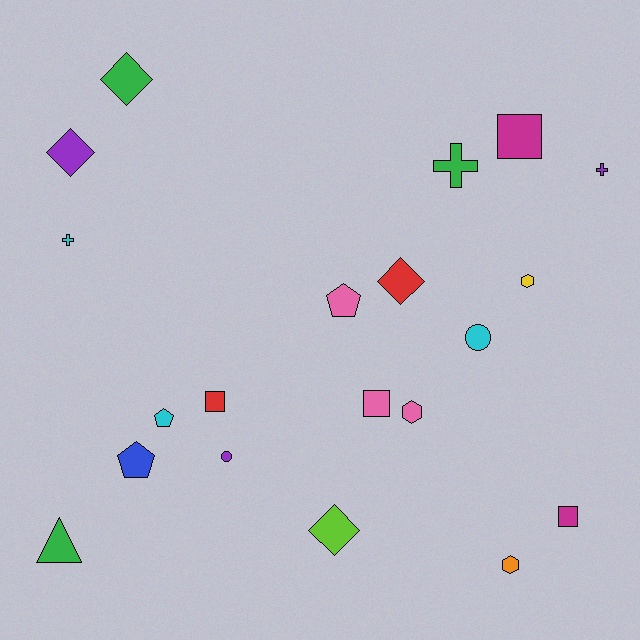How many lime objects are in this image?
There is 1 lime object.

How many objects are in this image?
There are 20 objects.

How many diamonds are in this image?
There are 4 diamonds.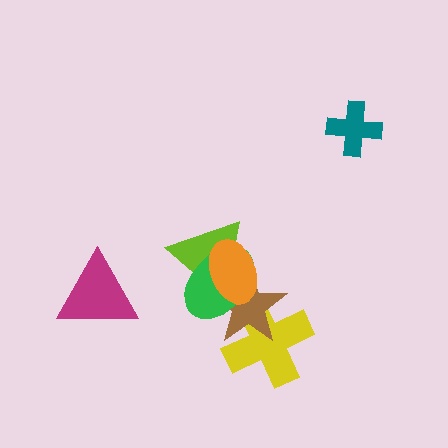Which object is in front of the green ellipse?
The orange ellipse is in front of the green ellipse.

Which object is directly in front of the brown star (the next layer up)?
The lime triangle is directly in front of the brown star.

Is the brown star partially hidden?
Yes, it is partially covered by another shape.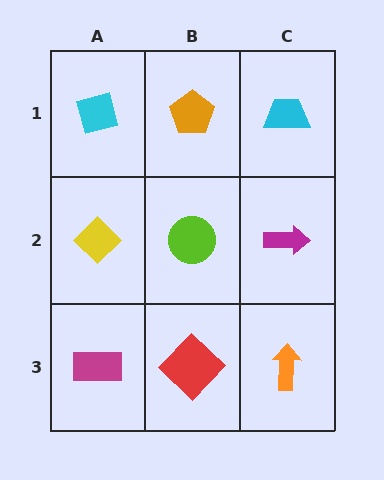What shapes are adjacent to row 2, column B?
An orange pentagon (row 1, column B), a red diamond (row 3, column B), a yellow diamond (row 2, column A), a magenta arrow (row 2, column C).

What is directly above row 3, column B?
A lime circle.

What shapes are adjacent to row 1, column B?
A lime circle (row 2, column B), a cyan diamond (row 1, column A), a cyan trapezoid (row 1, column C).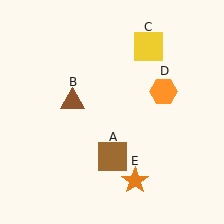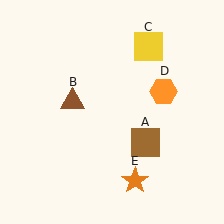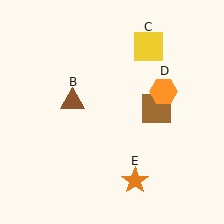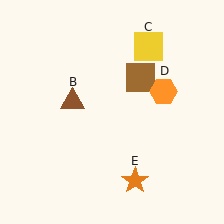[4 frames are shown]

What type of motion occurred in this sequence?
The brown square (object A) rotated counterclockwise around the center of the scene.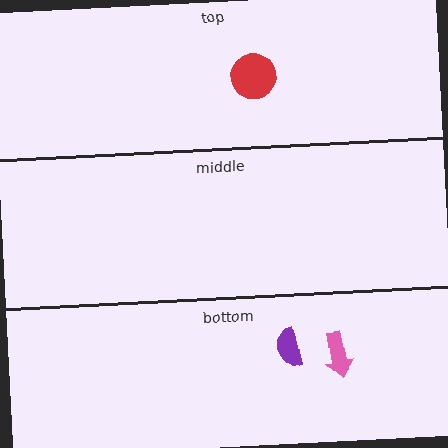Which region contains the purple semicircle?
The bottom region.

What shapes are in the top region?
The red circle.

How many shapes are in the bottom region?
2.